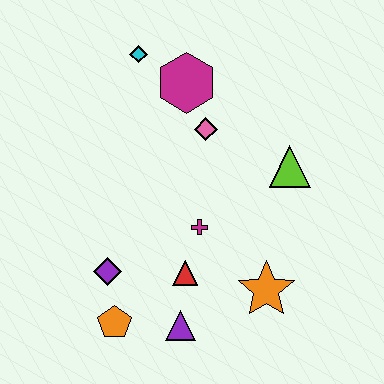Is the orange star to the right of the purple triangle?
Yes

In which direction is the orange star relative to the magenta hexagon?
The orange star is below the magenta hexagon.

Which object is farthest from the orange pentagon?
The cyan diamond is farthest from the orange pentagon.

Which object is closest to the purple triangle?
The red triangle is closest to the purple triangle.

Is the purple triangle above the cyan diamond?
No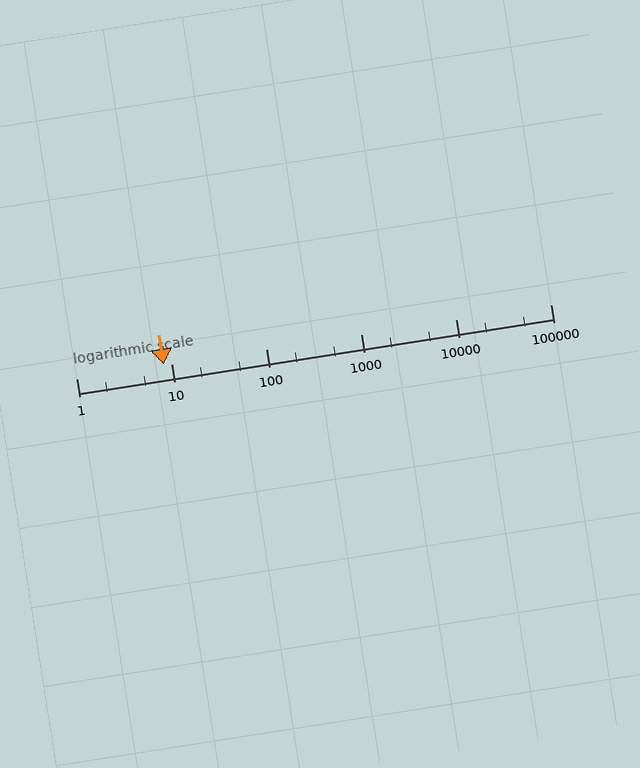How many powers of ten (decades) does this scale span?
The scale spans 5 decades, from 1 to 100000.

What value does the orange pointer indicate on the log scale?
The pointer indicates approximately 8.4.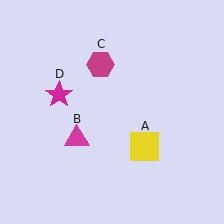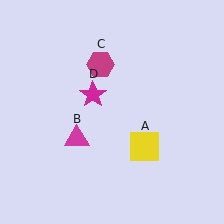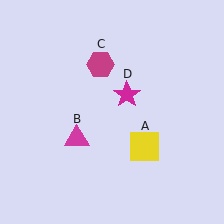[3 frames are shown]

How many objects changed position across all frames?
1 object changed position: magenta star (object D).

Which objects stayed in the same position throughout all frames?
Yellow square (object A) and magenta triangle (object B) and magenta hexagon (object C) remained stationary.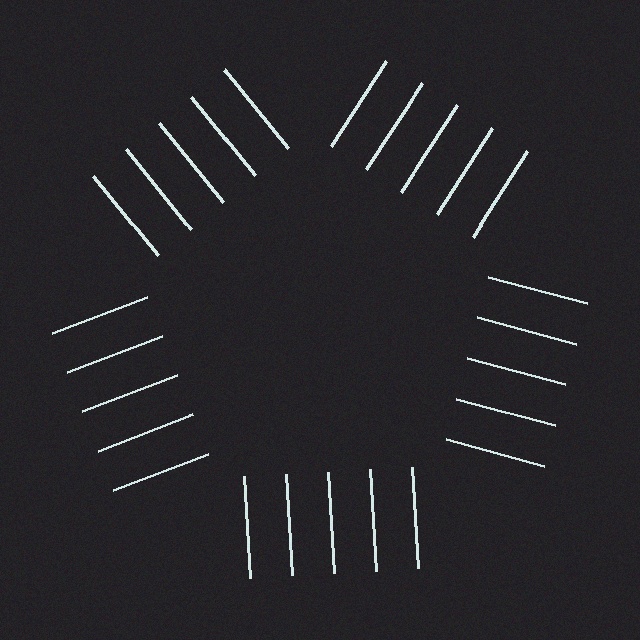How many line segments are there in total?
25 — 5 along each of the 5 edges.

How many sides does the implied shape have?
5 sides — the line-ends trace a pentagon.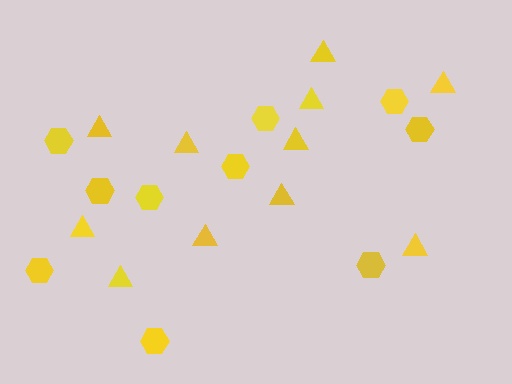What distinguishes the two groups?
There are 2 groups: one group of triangles (11) and one group of hexagons (10).